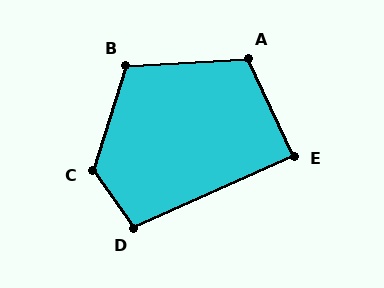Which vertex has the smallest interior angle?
E, at approximately 89 degrees.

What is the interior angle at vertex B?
Approximately 111 degrees (obtuse).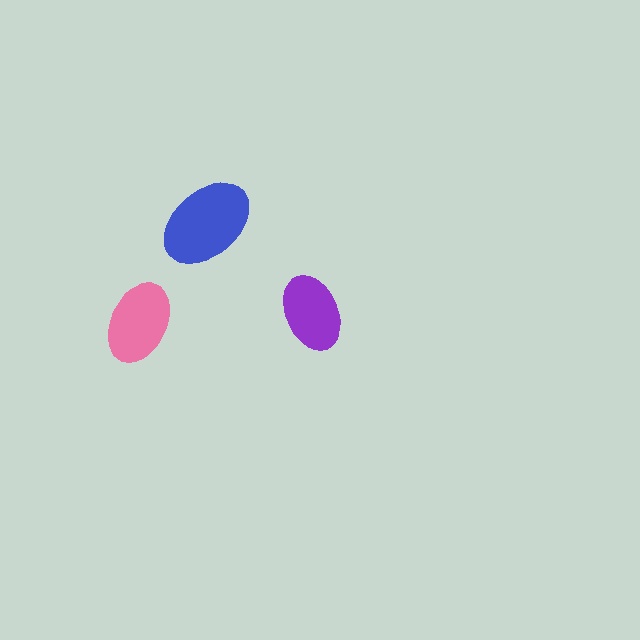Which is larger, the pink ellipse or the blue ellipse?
The blue one.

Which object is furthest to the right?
The purple ellipse is rightmost.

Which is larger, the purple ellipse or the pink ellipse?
The pink one.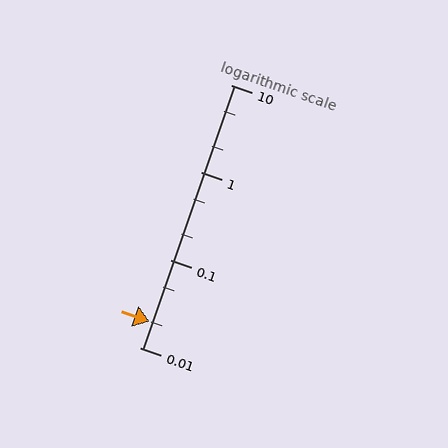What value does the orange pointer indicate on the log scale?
The pointer indicates approximately 0.02.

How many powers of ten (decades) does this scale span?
The scale spans 3 decades, from 0.01 to 10.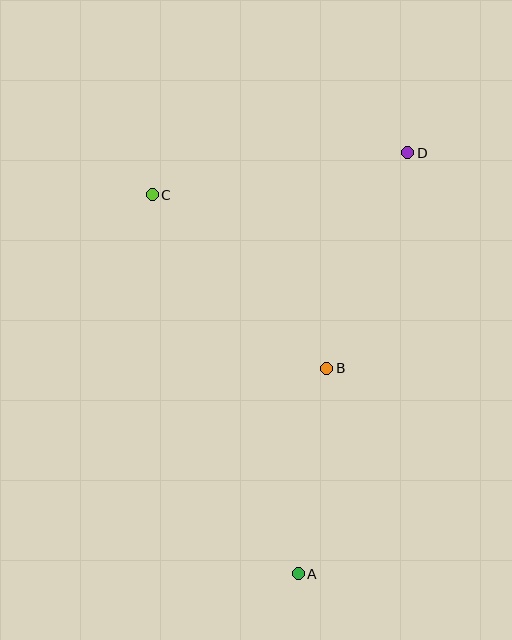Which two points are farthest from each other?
Points A and D are farthest from each other.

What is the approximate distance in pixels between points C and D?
The distance between C and D is approximately 259 pixels.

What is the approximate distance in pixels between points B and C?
The distance between B and C is approximately 246 pixels.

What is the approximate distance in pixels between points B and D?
The distance between B and D is approximately 230 pixels.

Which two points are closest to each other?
Points A and B are closest to each other.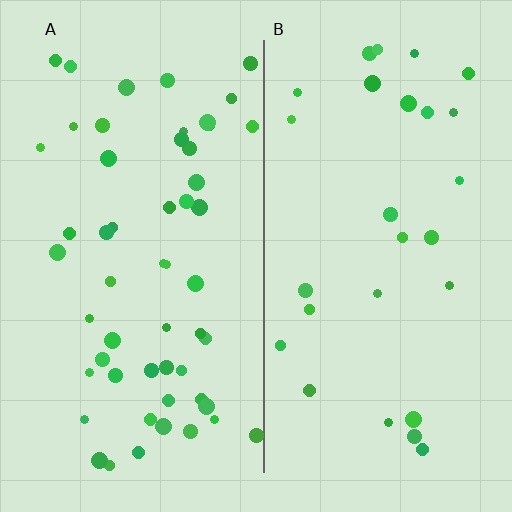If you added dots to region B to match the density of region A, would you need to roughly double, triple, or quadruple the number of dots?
Approximately double.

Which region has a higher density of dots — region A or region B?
A (the left).